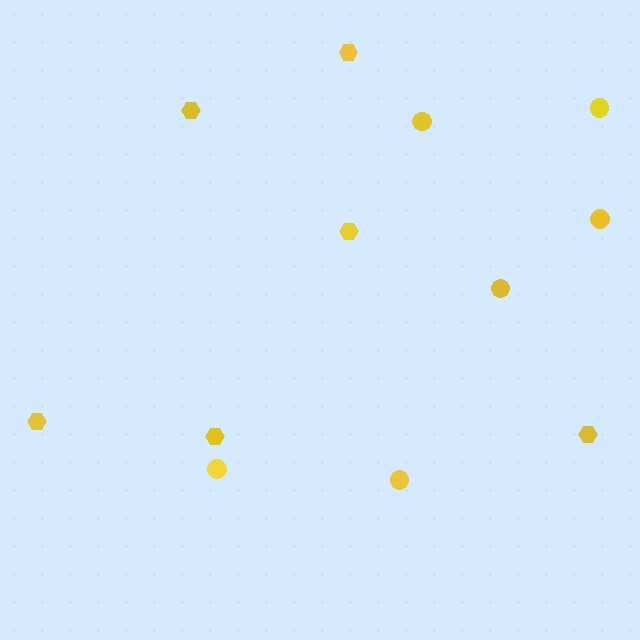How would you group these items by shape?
There are 2 groups: one group of hexagons (6) and one group of circles (6).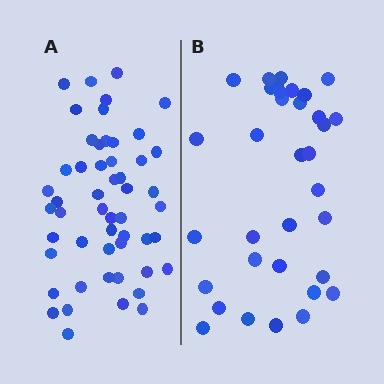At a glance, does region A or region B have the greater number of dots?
Region A (the left region) has more dots.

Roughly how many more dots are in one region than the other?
Region A has approximately 20 more dots than region B.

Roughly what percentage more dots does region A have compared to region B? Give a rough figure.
About 55% more.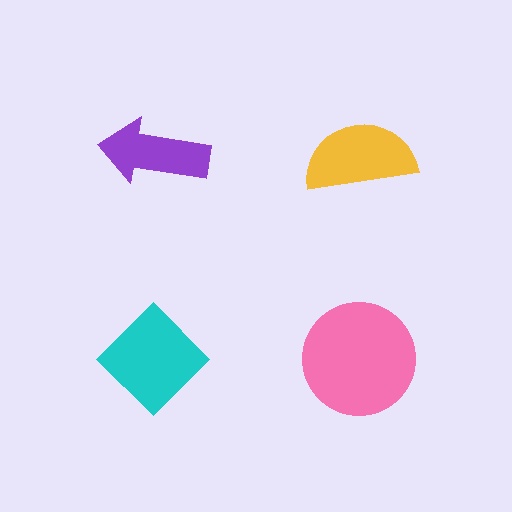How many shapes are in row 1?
2 shapes.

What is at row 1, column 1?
A purple arrow.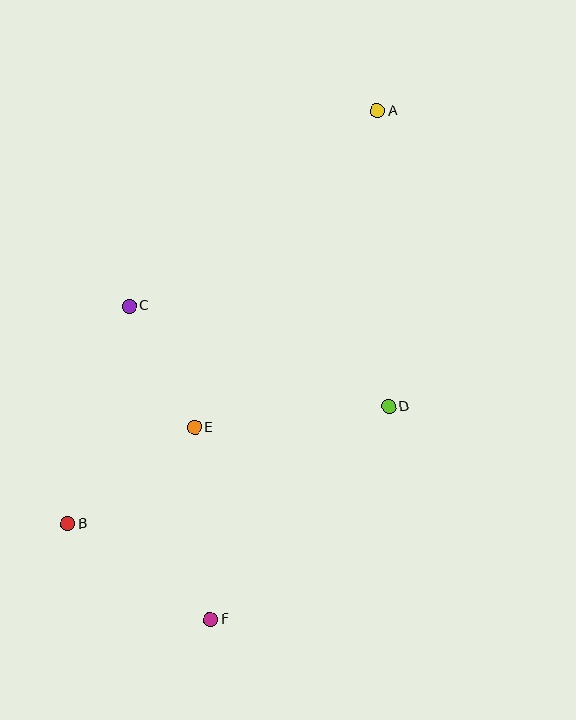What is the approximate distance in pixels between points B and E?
The distance between B and E is approximately 159 pixels.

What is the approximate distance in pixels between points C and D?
The distance between C and D is approximately 278 pixels.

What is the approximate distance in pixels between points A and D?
The distance between A and D is approximately 296 pixels.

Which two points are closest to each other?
Points C and E are closest to each other.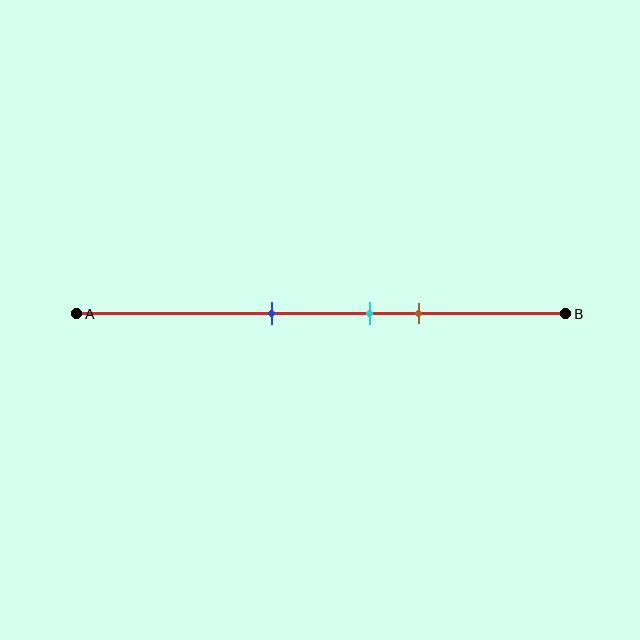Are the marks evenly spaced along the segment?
Yes, the marks are approximately evenly spaced.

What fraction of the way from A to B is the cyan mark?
The cyan mark is approximately 60% (0.6) of the way from A to B.